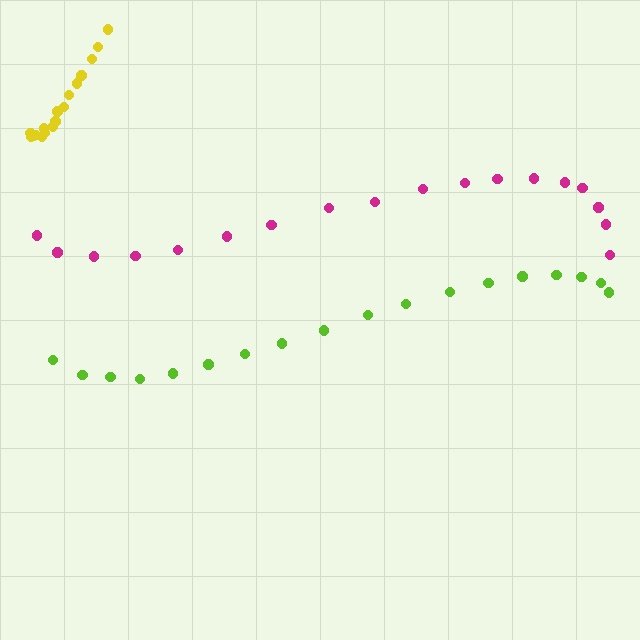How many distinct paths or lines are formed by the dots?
There are 3 distinct paths.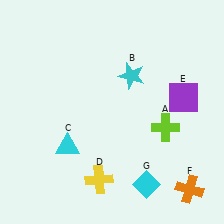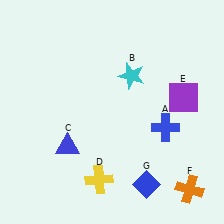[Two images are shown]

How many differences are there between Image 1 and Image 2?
There are 3 differences between the two images.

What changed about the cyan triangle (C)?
In Image 1, C is cyan. In Image 2, it changed to blue.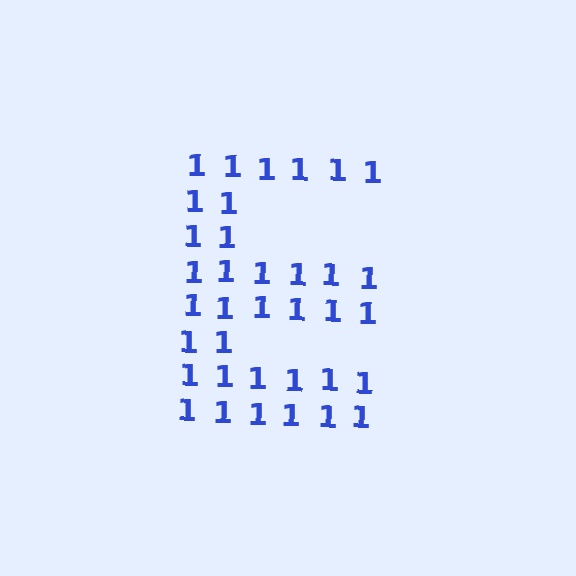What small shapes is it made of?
It is made of small digit 1's.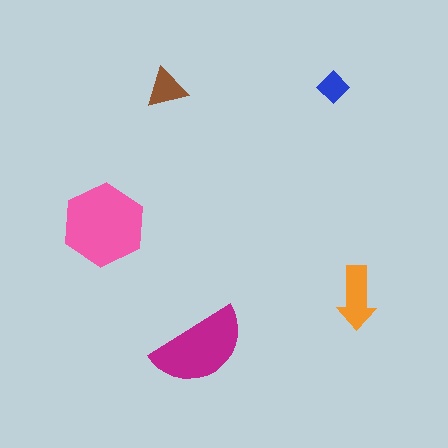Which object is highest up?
The blue diamond is topmost.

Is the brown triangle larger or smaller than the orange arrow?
Smaller.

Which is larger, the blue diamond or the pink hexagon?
The pink hexagon.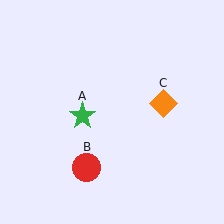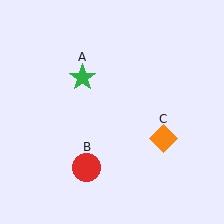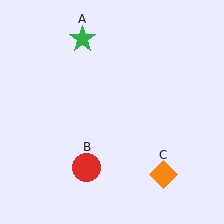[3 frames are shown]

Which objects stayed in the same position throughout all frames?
Red circle (object B) remained stationary.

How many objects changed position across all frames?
2 objects changed position: green star (object A), orange diamond (object C).